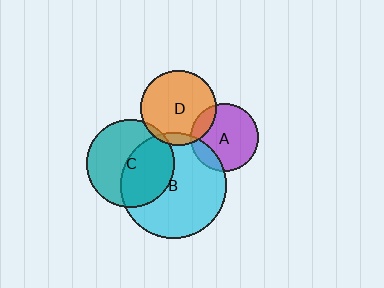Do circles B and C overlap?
Yes.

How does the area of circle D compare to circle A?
Approximately 1.2 times.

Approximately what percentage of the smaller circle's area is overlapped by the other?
Approximately 50%.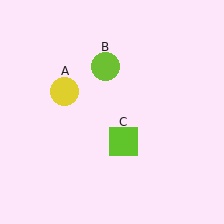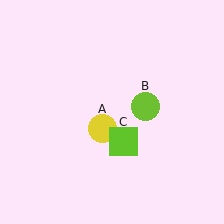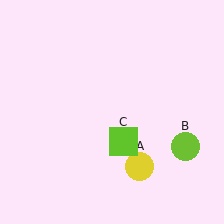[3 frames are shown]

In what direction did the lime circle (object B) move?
The lime circle (object B) moved down and to the right.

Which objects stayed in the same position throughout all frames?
Lime square (object C) remained stationary.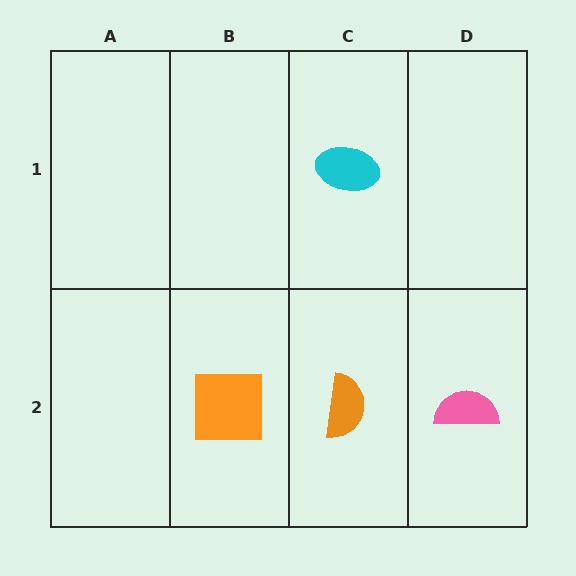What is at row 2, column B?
An orange square.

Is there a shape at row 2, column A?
No, that cell is empty.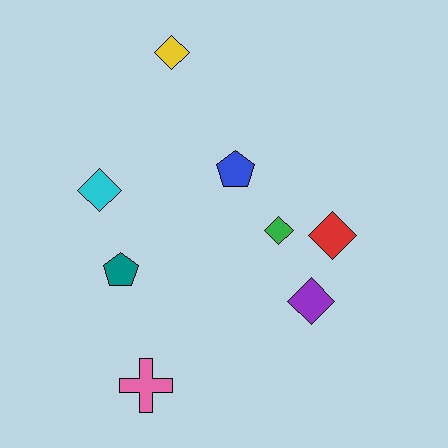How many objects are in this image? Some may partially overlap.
There are 8 objects.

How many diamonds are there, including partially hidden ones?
There are 5 diamonds.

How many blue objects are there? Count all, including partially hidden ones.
There is 1 blue object.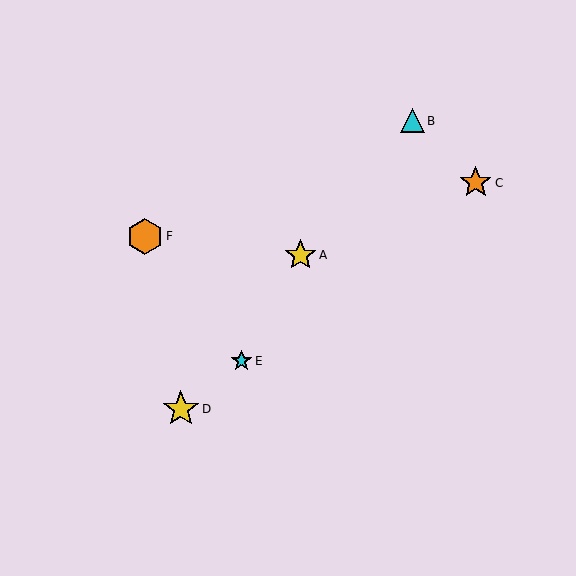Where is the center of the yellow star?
The center of the yellow star is at (181, 409).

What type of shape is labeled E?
Shape E is a cyan star.